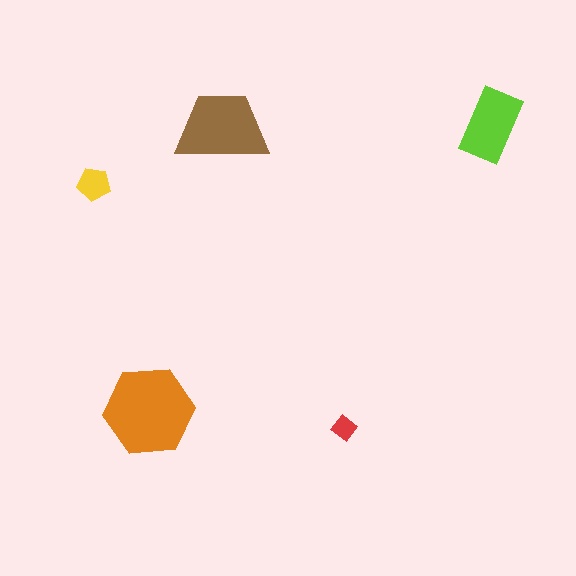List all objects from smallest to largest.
The red diamond, the yellow pentagon, the lime rectangle, the brown trapezoid, the orange hexagon.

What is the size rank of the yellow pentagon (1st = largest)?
4th.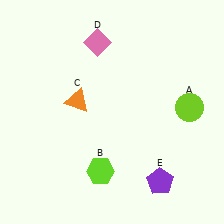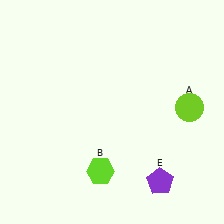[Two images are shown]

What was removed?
The pink diamond (D), the orange triangle (C) were removed in Image 2.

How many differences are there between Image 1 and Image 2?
There are 2 differences between the two images.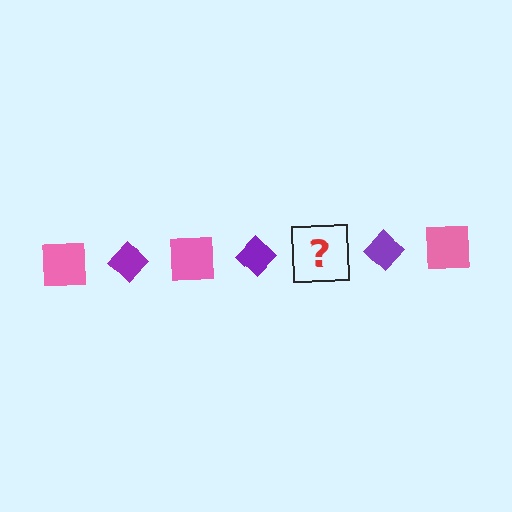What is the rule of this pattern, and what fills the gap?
The rule is that the pattern alternates between pink square and purple diamond. The gap should be filled with a pink square.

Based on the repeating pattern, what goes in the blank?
The blank should be a pink square.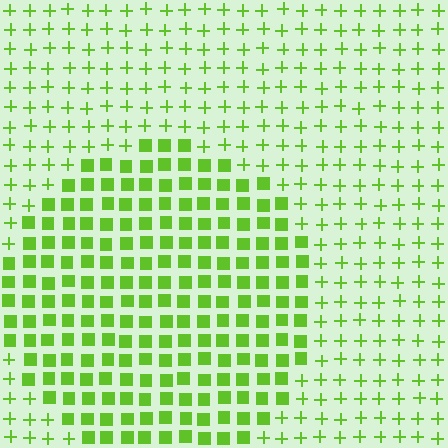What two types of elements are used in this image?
The image uses squares inside the circle region and plus signs outside it.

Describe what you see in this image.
The image is filled with small lime elements arranged in a uniform grid. A circle-shaped region contains squares, while the surrounding area contains plus signs. The boundary is defined purely by the change in element shape.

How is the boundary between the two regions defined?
The boundary is defined by a change in element shape: squares inside vs. plus signs outside. All elements share the same color and spacing.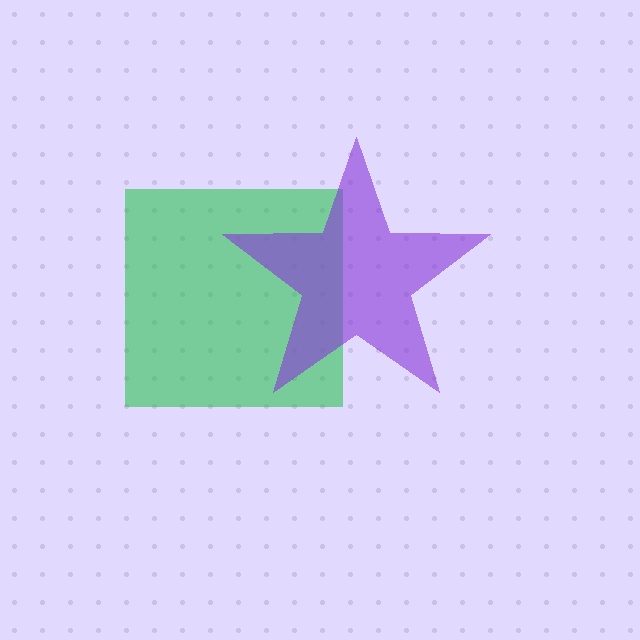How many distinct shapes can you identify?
There are 2 distinct shapes: a green square, a purple star.